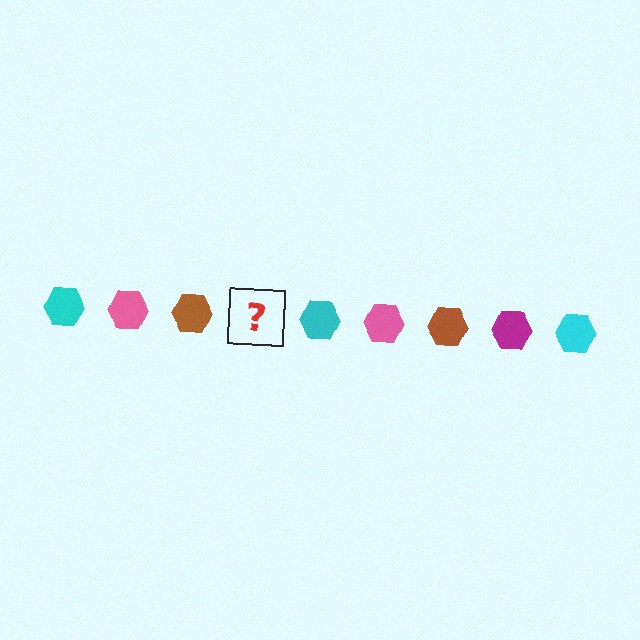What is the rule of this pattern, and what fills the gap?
The rule is that the pattern cycles through cyan, pink, brown, magenta hexagons. The gap should be filled with a magenta hexagon.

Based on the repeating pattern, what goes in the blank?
The blank should be a magenta hexagon.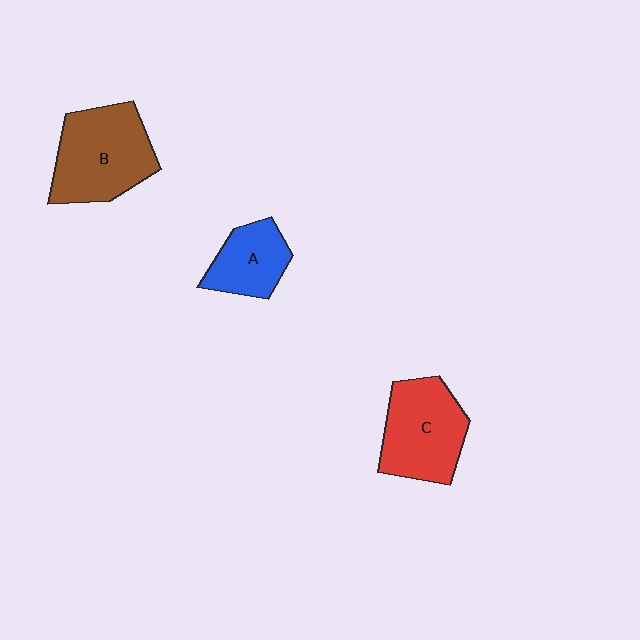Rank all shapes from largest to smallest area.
From largest to smallest: B (brown), C (red), A (blue).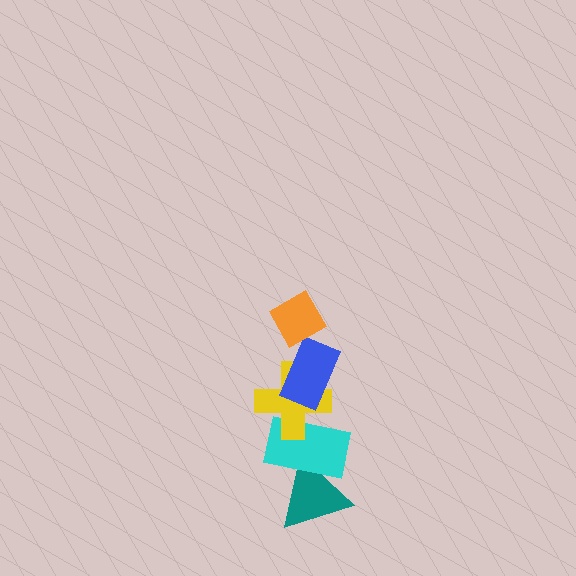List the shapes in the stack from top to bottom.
From top to bottom: the orange diamond, the blue rectangle, the yellow cross, the cyan rectangle, the teal triangle.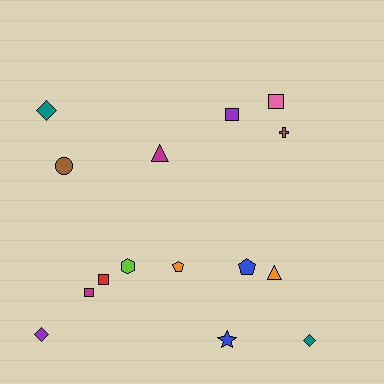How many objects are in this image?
There are 15 objects.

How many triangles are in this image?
There are 2 triangles.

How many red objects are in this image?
There is 1 red object.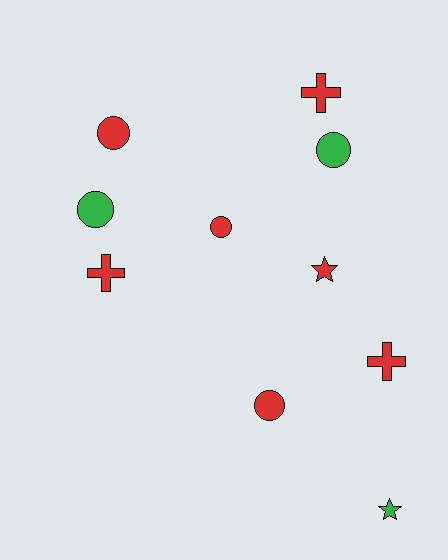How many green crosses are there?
There are no green crosses.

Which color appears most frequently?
Red, with 7 objects.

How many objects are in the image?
There are 10 objects.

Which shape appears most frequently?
Circle, with 5 objects.